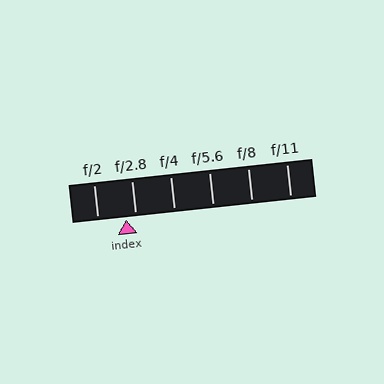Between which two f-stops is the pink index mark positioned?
The index mark is between f/2 and f/2.8.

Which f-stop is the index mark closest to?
The index mark is closest to f/2.8.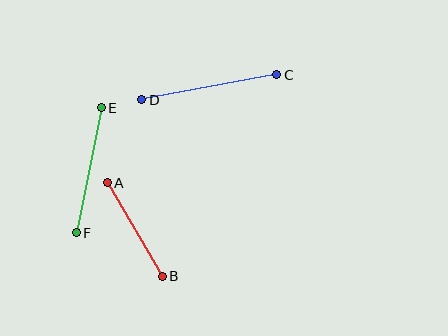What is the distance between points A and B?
The distance is approximately 109 pixels.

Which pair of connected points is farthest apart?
Points C and D are farthest apart.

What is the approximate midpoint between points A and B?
The midpoint is at approximately (135, 229) pixels.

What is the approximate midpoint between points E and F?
The midpoint is at approximately (89, 170) pixels.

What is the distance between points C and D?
The distance is approximately 137 pixels.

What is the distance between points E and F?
The distance is approximately 127 pixels.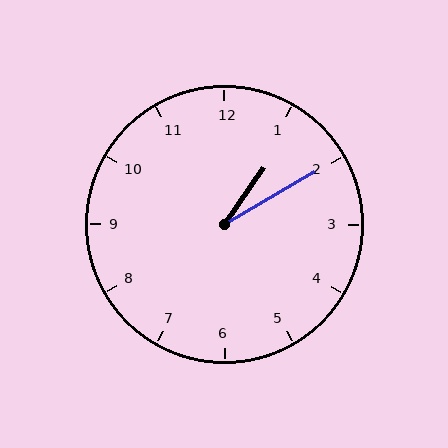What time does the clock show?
1:10.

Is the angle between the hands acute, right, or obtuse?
It is acute.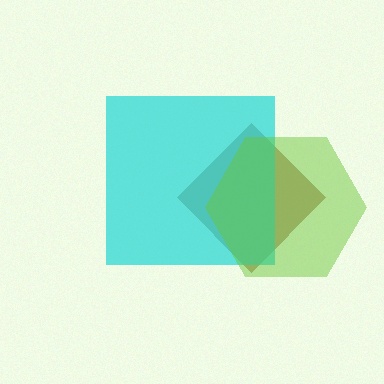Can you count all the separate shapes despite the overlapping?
Yes, there are 3 separate shapes.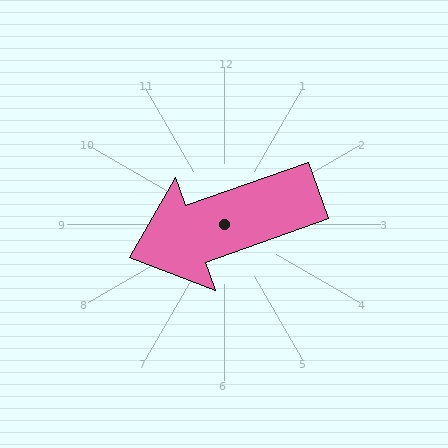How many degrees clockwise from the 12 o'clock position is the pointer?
Approximately 250 degrees.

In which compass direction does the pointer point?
West.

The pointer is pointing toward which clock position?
Roughly 8 o'clock.